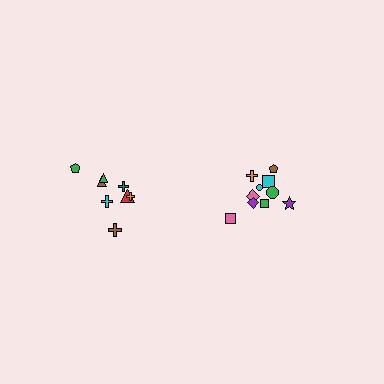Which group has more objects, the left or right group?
The right group.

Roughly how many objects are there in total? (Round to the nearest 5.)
Roughly 20 objects in total.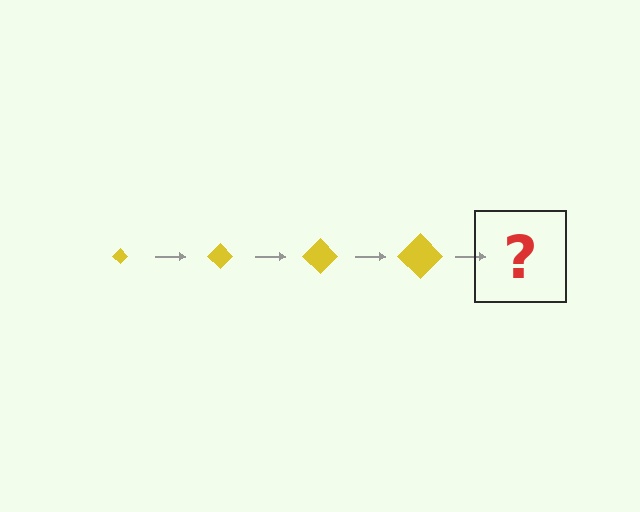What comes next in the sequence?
The next element should be a yellow diamond, larger than the previous one.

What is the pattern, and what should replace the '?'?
The pattern is that the diamond gets progressively larger each step. The '?' should be a yellow diamond, larger than the previous one.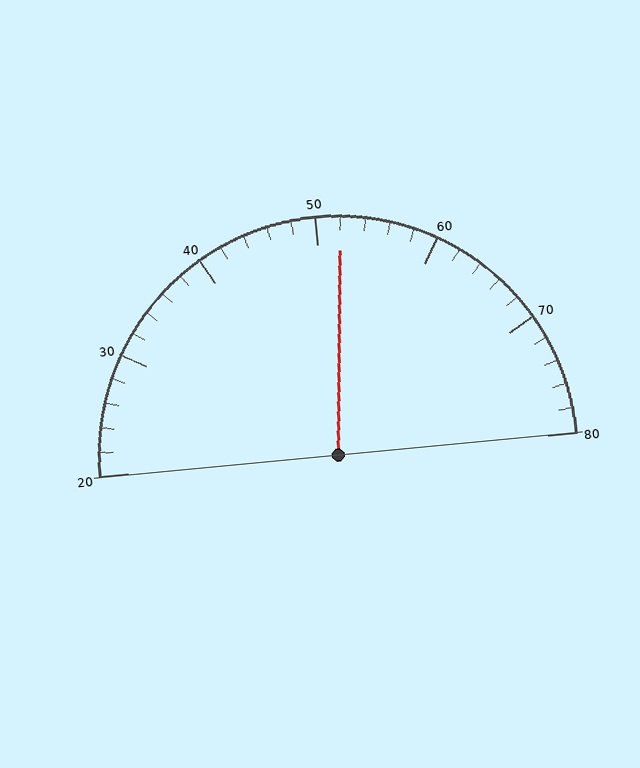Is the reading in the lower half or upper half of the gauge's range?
The reading is in the upper half of the range (20 to 80).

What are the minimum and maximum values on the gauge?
The gauge ranges from 20 to 80.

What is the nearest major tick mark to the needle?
The nearest major tick mark is 50.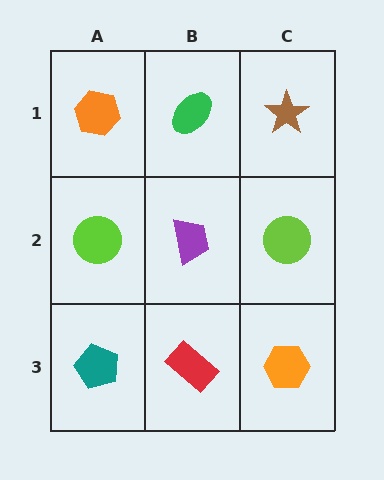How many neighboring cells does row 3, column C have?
2.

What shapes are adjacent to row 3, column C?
A lime circle (row 2, column C), a red rectangle (row 3, column B).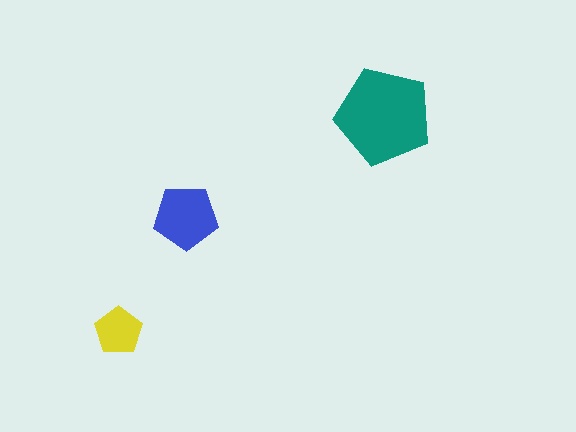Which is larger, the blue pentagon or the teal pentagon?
The teal one.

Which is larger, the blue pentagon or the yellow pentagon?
The blue one.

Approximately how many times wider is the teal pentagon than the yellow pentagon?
About 2 times wider.